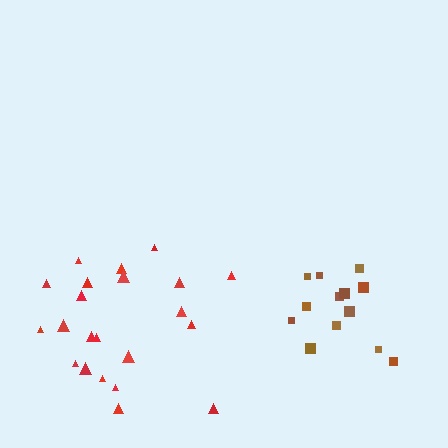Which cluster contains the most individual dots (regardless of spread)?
Red (22).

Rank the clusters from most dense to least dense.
brown, red.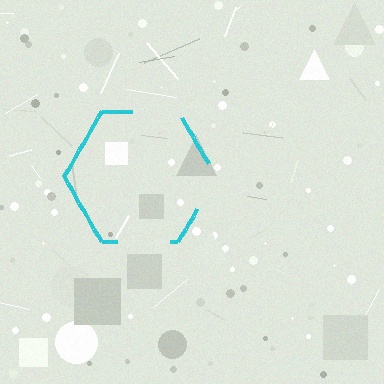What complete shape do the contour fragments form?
The contour fragments form a hexagon.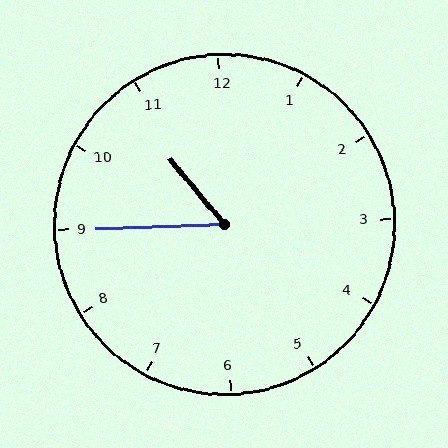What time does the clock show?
10:45.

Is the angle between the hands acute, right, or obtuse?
It is acute.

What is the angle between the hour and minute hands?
Approximately 52 degrees.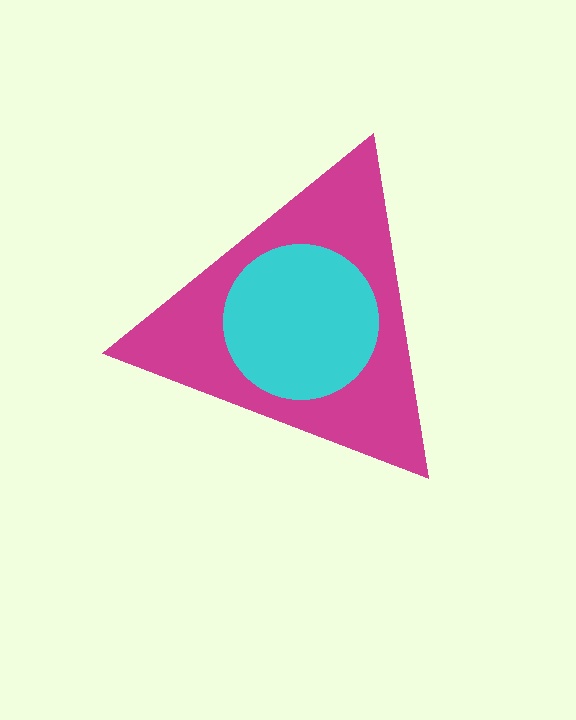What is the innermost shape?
The cyan circle.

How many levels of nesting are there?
2.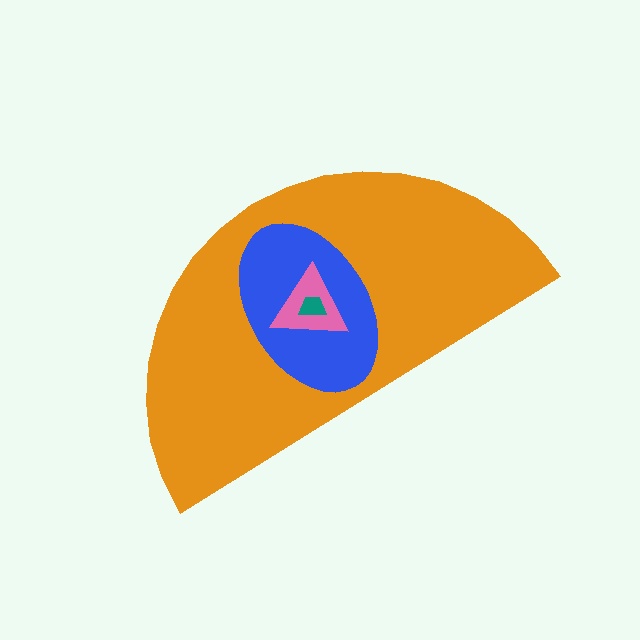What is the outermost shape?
The orange semicircle.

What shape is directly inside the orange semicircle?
The blue ellipse.